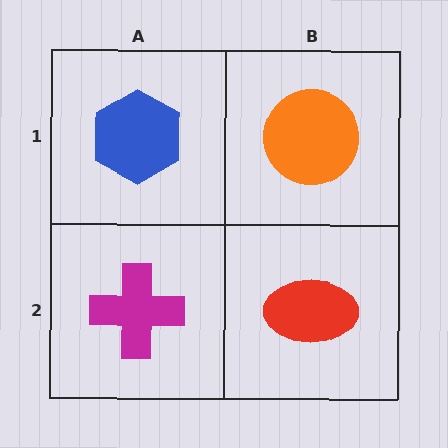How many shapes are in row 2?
2 shapes.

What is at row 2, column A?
A magenta cross.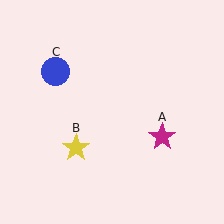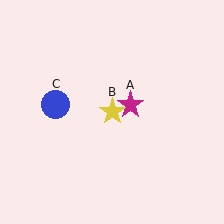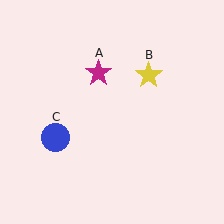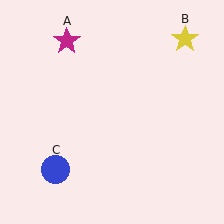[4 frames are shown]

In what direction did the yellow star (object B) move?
The yellow star (object B) moved up and to the right.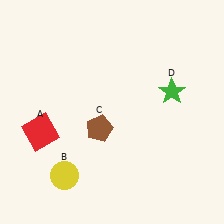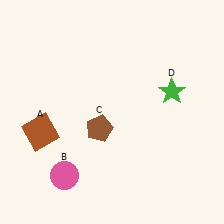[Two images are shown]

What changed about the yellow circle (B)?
In Image 1, B is yellow. In Image 2, it changed to pink.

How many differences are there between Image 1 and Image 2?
There are 2 differences between the two images.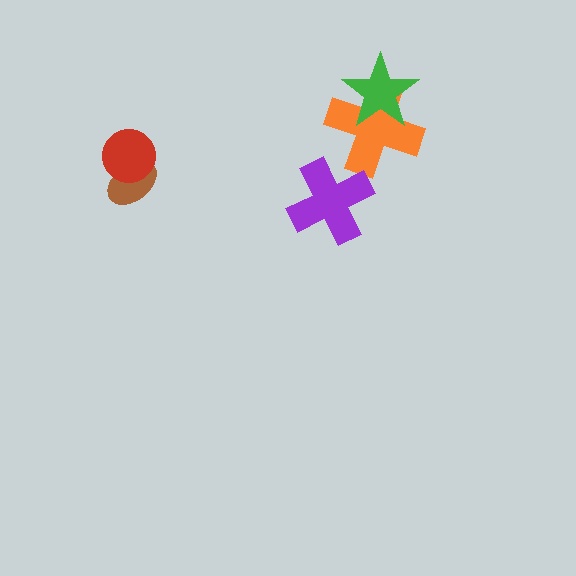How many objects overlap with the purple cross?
0 objects overlap with the purple cross.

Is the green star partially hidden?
No, no other shape covers it.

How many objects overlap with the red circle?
1 object overlaps with the red circle.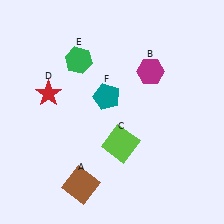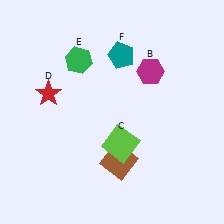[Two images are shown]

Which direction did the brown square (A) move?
The brown square (A) moved right.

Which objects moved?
The objects that moved are: the brown square (A), the teal pentagon (F).